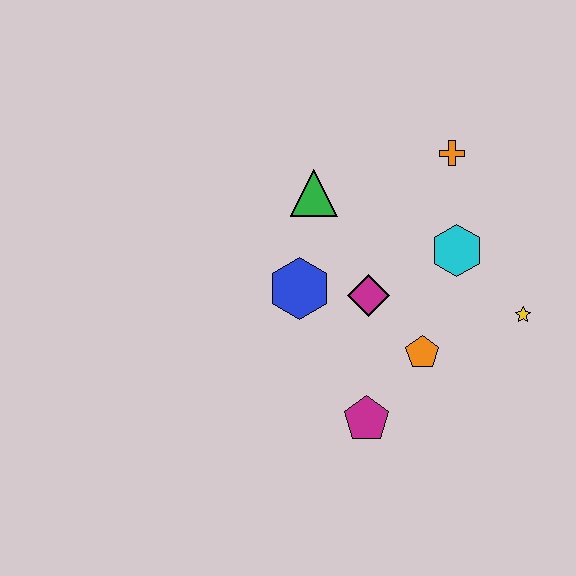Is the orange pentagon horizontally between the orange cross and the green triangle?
Yes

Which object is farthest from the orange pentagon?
The orange cross is farthest from the orange pentagon.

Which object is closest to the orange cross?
The cyan hexagon is closest to the orange cross.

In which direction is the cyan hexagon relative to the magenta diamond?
The cyan hexagon is to the right of the magenta diamond.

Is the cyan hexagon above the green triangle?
No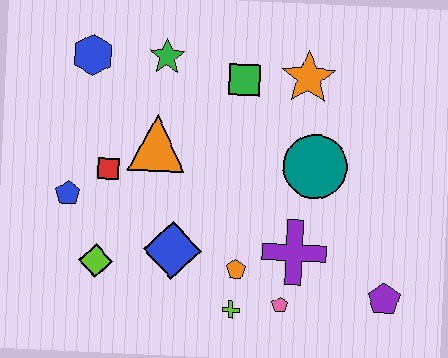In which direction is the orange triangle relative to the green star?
The orange triangle is below the green star.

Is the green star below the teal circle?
No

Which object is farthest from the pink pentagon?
The blue hexagon is farthest from the pink pentagon.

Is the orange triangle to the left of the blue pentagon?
No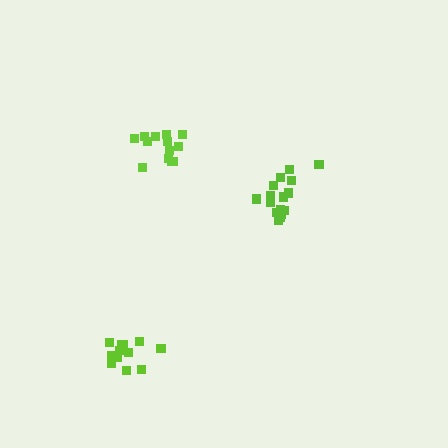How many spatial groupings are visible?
There are 3 spatial groupings.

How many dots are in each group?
Group 1: 18 dots, Group 2: 12 dots, Group 3: 13 dots (43 total).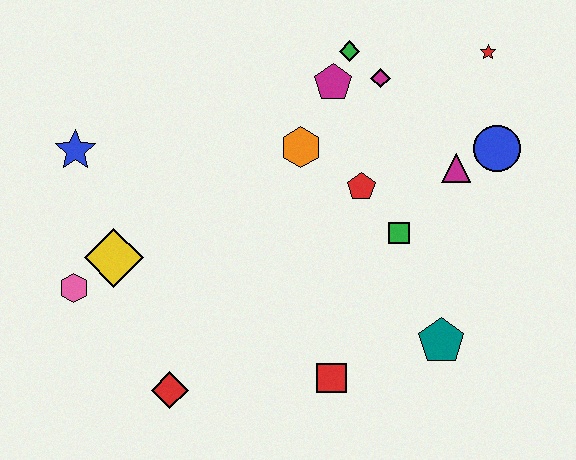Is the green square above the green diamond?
No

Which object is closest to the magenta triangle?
The blue circle is closest to the magenta triangle.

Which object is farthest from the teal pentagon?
The blue star is farthest from the teal pentagon.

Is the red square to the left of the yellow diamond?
No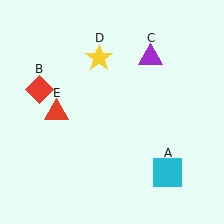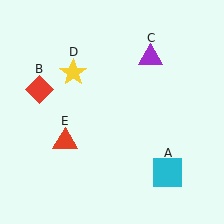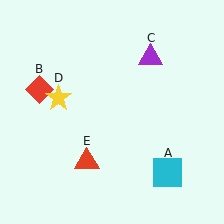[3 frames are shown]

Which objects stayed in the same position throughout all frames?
Cyan square (object A) and red diamond (object B) and purple triangle (object C) remained stationary.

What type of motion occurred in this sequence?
The yellow star (object D), red triangle (object E) rotated counterclockwise around the center of the scene.